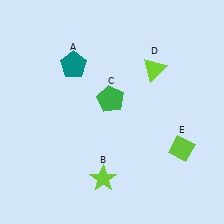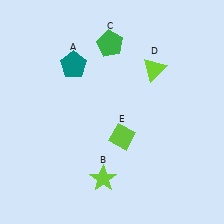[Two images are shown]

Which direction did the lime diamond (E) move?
The lime diamond (E) moved left.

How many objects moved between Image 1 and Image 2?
2 objects moved between the two images.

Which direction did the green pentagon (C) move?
The green pentagon (C) moved up.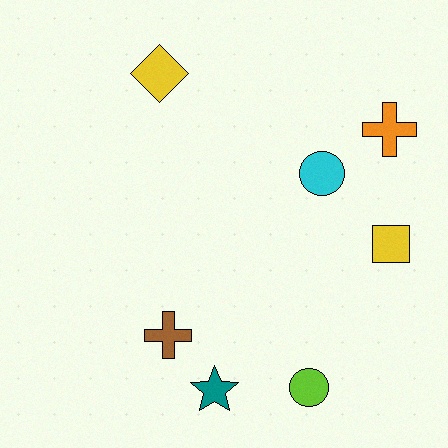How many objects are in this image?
There are 7 objects.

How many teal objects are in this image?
There is 1 teal object.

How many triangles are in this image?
There are no triangles.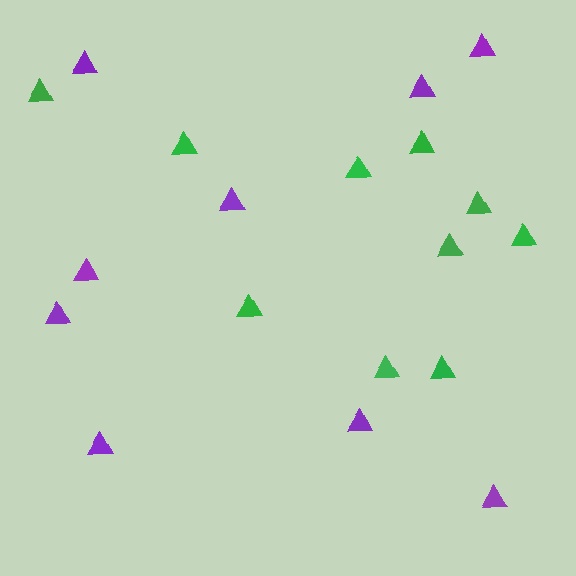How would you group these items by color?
There are 2 groups: one group of purple triangles (9) and one group of green triangles (10).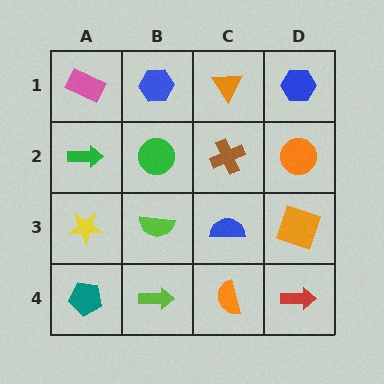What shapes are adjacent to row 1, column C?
A brown cross (row 2, column C), a blue hexagon (row 1, column B), a blue hexagon (row 1, column D).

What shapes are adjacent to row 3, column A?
A green arrow (row 2, column A), a teal pentagon (row 4, column A), a lime semicircle (row 3, column B).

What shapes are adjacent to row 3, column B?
A green circle (row 2, column B), a lime arrow (row 4, column B), a yellow star (row 3, column A), a blue semicircle (row 3, column C).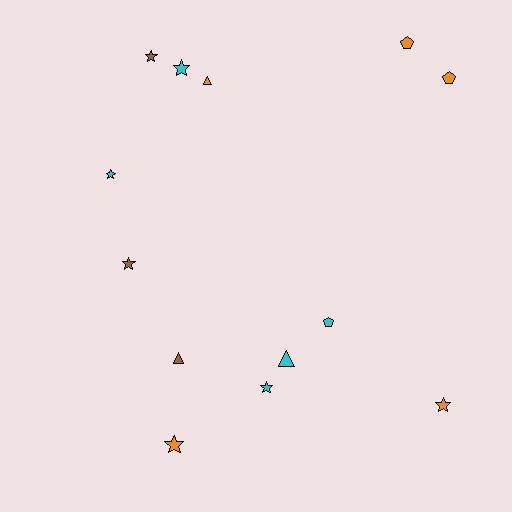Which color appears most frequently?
Cyan, with 5 objects.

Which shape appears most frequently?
Star, with 7 objects.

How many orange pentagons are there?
There are 2 orange pentagons.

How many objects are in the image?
There are 13 objects.